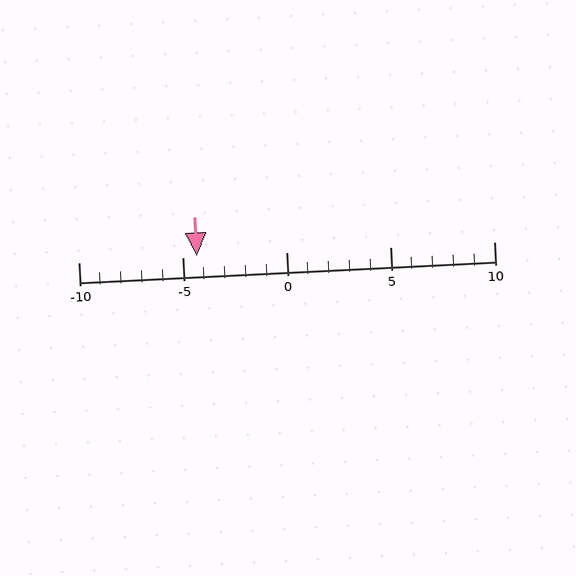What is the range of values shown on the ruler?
The ruler shows values from -10 to 10.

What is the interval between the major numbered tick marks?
The major tick marks are spaced 5 units apart.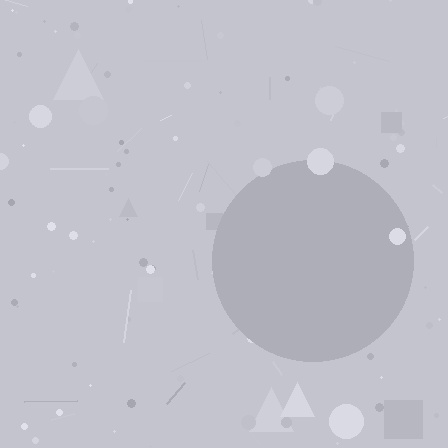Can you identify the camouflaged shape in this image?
The camouflaged shape is a circle.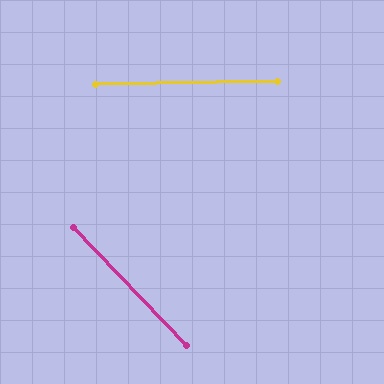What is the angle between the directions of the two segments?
Approximately 47 degrees.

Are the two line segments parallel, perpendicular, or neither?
Neither parallel nor perpendicular — they differ by about 47°.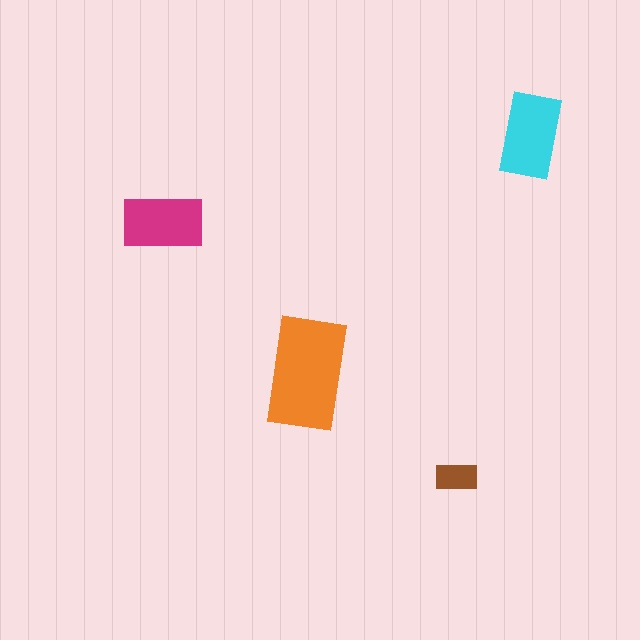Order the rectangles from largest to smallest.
the orange one, the cyan one, the magenta one, the brown one.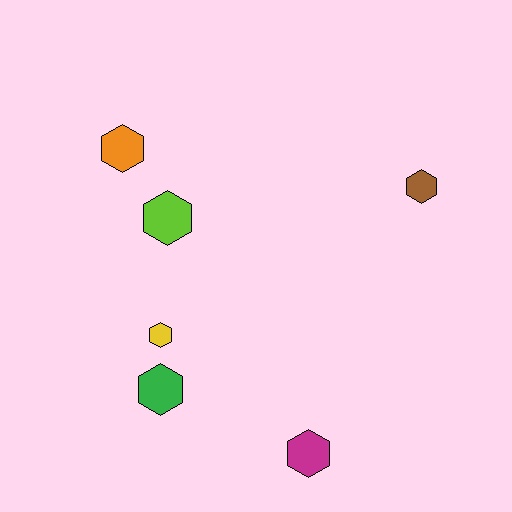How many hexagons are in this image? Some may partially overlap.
There are 6 hexagons.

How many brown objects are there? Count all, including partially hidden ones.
There is 1 brown object.